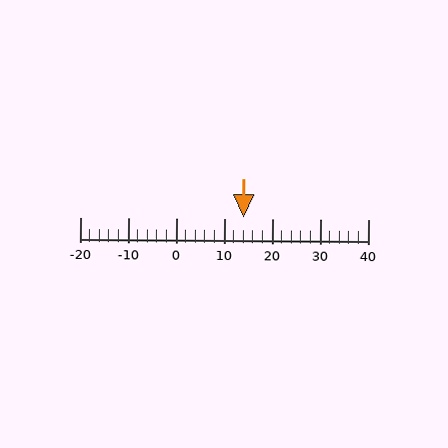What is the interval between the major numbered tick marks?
The major tick marks are spaced 10 units apart.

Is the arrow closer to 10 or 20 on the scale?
The arrow is closer to 10.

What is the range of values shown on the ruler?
The ruler shows values from -20 to 40.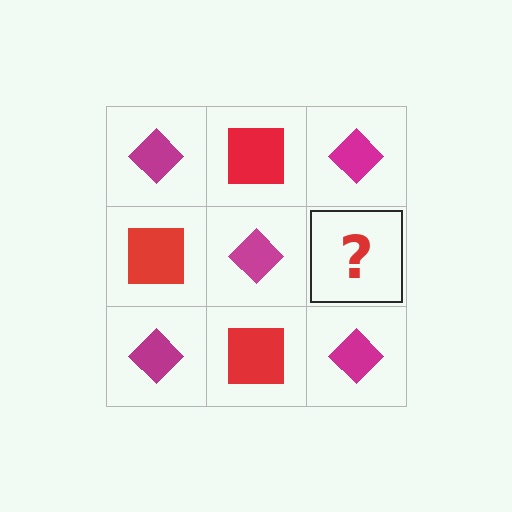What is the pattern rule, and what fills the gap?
The rule is that it alternates magenta diamond and red square in a checkerboard pattern. The gap should be filled with a red square.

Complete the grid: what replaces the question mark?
The question mark should be replaced with a red square.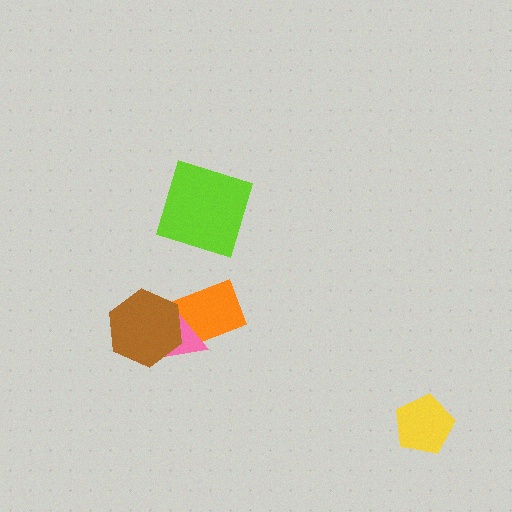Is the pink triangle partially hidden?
Yes, it is partially covered by another shape.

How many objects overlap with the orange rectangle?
2 objects overlap with the orange rectangle.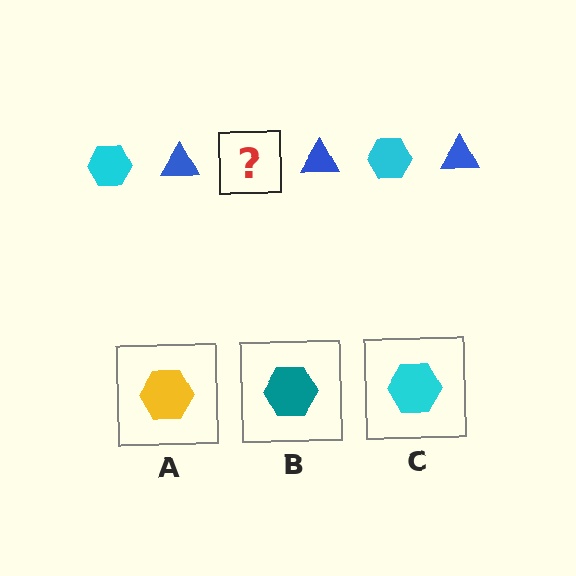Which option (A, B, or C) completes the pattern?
C.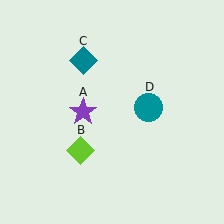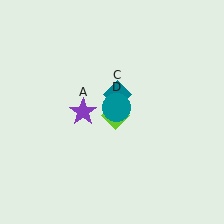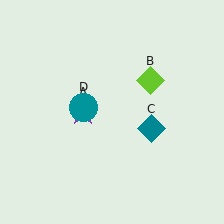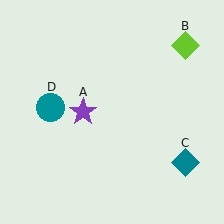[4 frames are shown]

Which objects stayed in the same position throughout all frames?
Purple star (object A) remained stationary.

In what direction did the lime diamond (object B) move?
The lime diamond (object B) moved up and to the right.